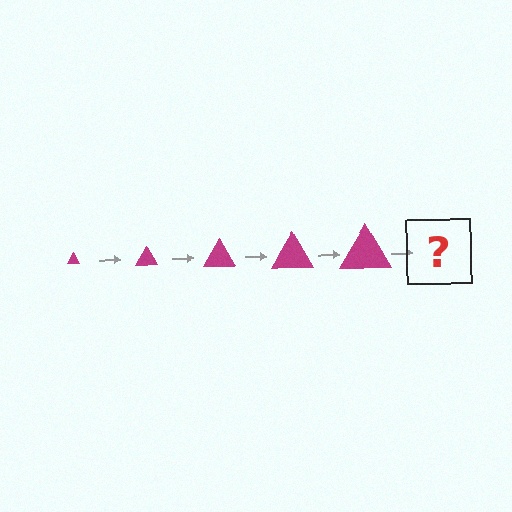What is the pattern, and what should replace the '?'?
The pattern is that the triangle gets progressively larger each step. The '?' should be a magenta triangle, larger than the previous one.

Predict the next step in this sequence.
The next step is a magenta triangle, larger than the previous one.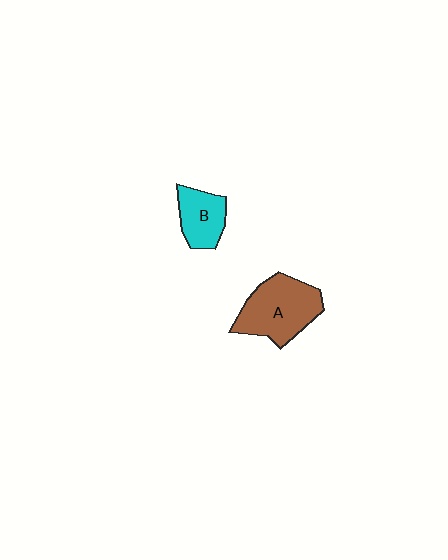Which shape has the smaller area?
Shape B (cyan).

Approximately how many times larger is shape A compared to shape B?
Approximately 1.7 times.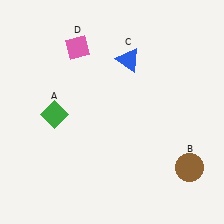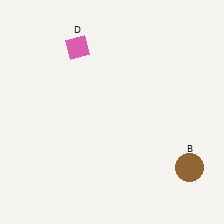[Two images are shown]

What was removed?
The blue triangle (C), the green diamond (A) were removed in Image 2.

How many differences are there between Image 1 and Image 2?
There are 2 differences between the two images.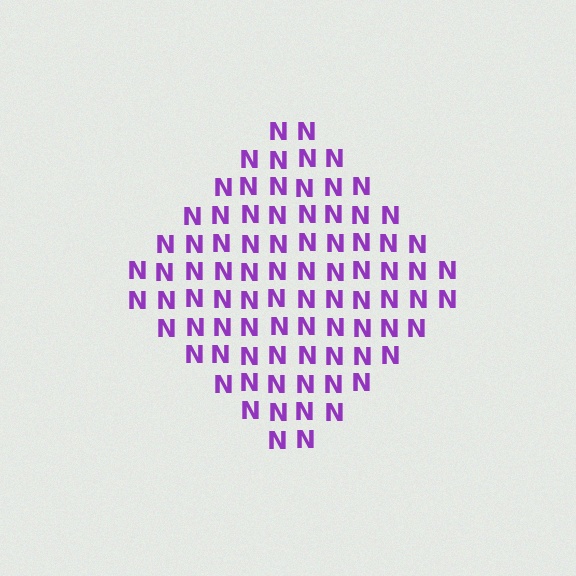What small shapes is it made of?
It is made of small letter N's.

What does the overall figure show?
The overall figure shows a diamond.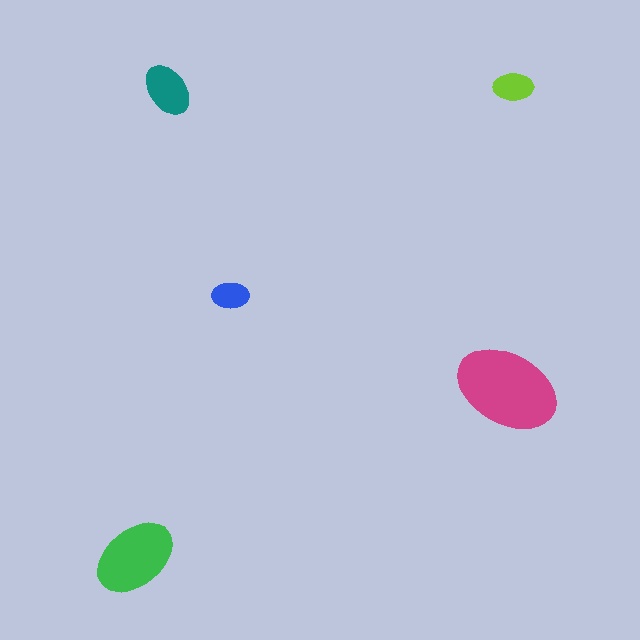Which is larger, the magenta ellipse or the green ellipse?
The magenta one.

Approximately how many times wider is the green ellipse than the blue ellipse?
About 2 times wider.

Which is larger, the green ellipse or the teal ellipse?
The green one.